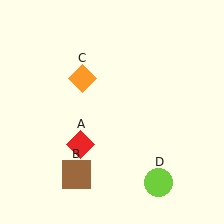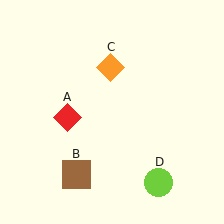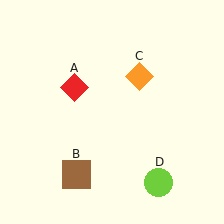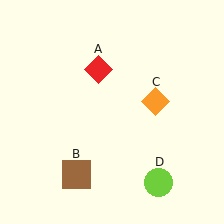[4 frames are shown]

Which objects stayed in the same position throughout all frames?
Brown square (object B) and lime circle (object D) remained stationary.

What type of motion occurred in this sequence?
The red diamond (object A), orange diamond (object C) rotated clockwise around the center of the scene.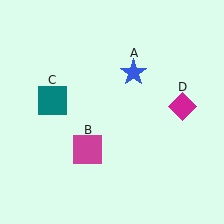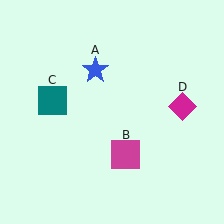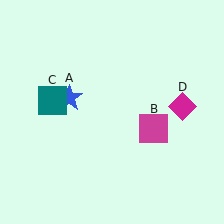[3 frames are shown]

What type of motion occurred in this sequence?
The blue star (object A), magenta square (object B) rotated counterclockwise around the center of the scene.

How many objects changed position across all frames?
2 objects changed position: blue star (object A), magenta square (object B).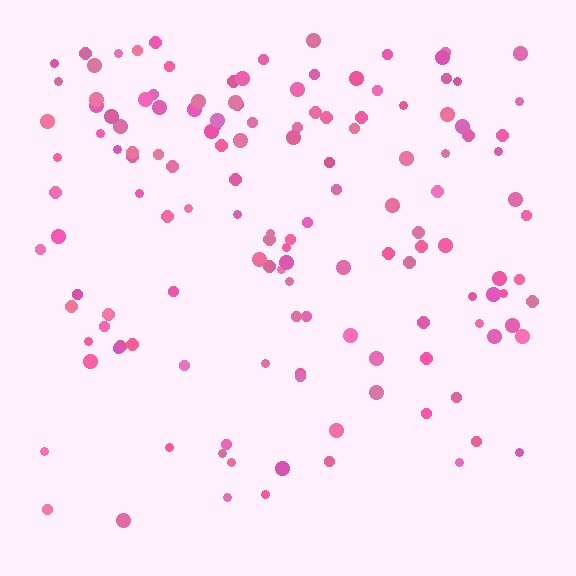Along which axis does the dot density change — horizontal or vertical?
Vertical.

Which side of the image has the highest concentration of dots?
The top.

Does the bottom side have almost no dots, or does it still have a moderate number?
Still a moderate number, just noticeably fewer than the top.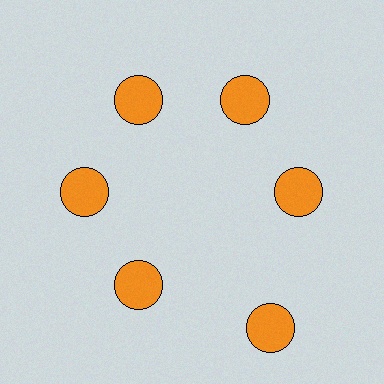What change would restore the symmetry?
The symmetry would be restored by moving it inward, back onto the ring so that all 6 circles sit at equal angles and equal distance from the center.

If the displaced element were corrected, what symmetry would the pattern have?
It would have 6-fold rotational symmetry — the pattern would map onto itself every 60 degrees.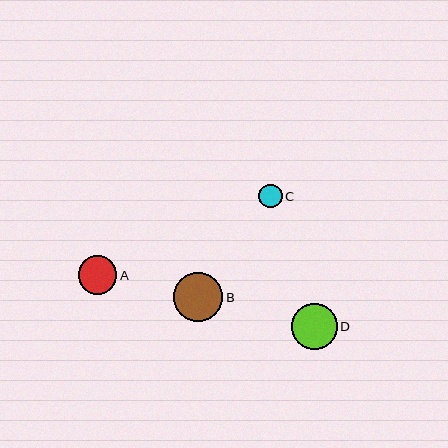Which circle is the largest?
Circle B is the largest with a size of approximately 49 pixels.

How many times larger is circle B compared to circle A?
Circle B is approximately 1.3 times the size of circle A.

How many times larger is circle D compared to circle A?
Circle D is approximately 1.2 times the size of circle A.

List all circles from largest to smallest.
From largest to smallest: B, D, A, C.